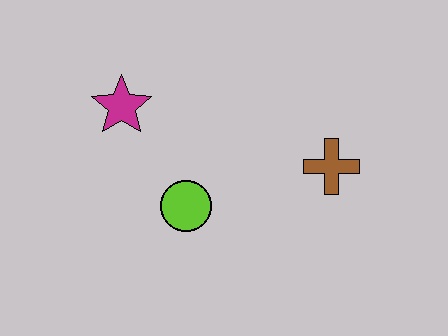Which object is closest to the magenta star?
The lime circle is closest to the magenta star.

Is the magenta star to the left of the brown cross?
Yes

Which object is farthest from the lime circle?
The brown cross is farthest from the lime circle.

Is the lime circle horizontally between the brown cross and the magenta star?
Yes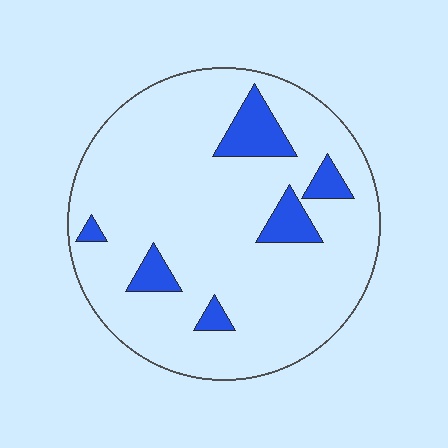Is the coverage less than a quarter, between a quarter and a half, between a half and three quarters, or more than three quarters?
Less than a quarter.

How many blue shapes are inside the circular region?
6.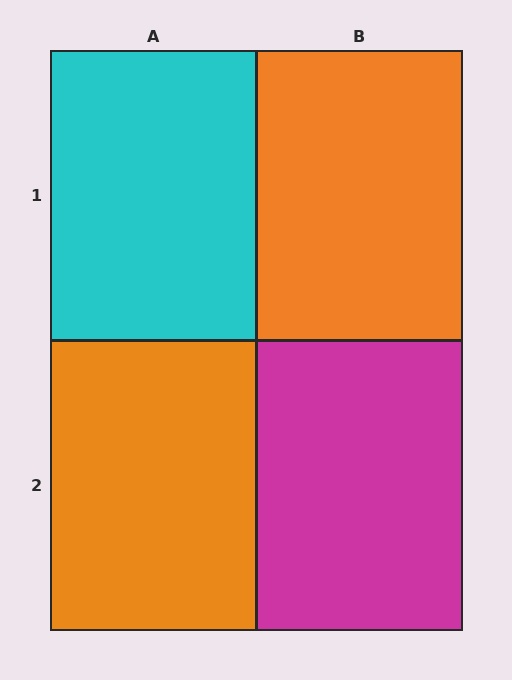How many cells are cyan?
1 cell is cyan.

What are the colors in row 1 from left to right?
Cyan, orange.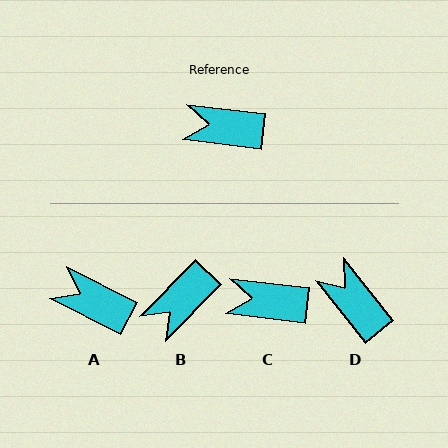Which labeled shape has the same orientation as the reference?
C.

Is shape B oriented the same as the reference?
No, it is off by about 53 degrees.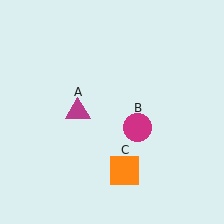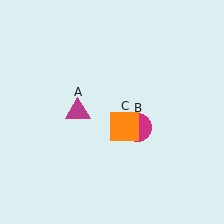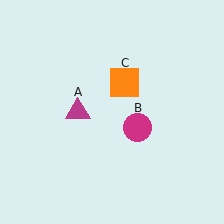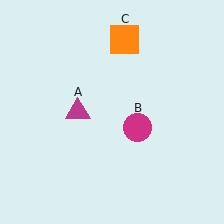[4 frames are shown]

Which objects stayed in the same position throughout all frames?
Magenta triangle (object A) and magenta circle (object B) remained stationary.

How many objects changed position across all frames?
1 object changed position: orange square (object C).